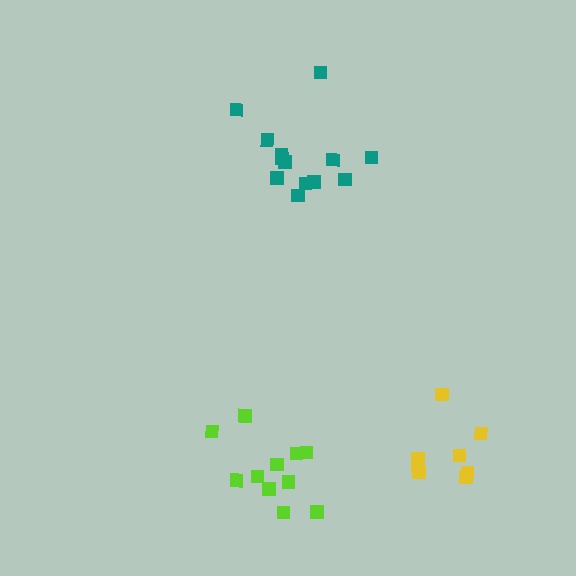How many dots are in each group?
Group 1: 11 dots, Group 2: 13 dots, Group 3: 8 dots (32 total).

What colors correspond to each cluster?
The clusters are colored: lime, teal, yellow.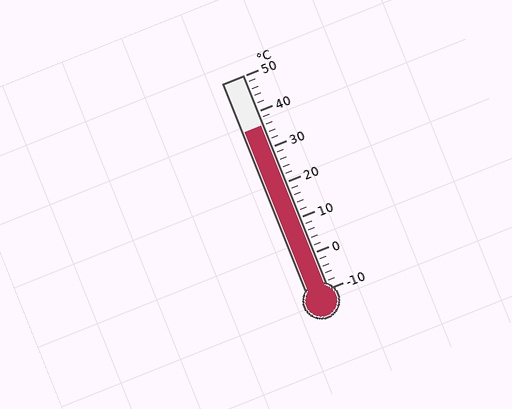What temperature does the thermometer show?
The thermometer shows approximately 36°C.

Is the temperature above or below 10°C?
The temperature is above 10°C.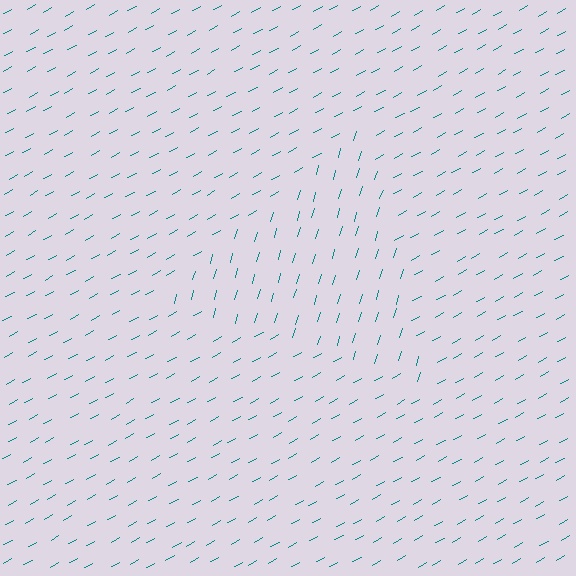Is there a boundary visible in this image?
Yes, there is a texture boundary formed by a change in line orientation.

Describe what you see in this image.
The image is filled with small teal line segments. A triangle region in the image has lines oriented differently from the surrounding lines, creating a visible texture boundary.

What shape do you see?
I see a triangle.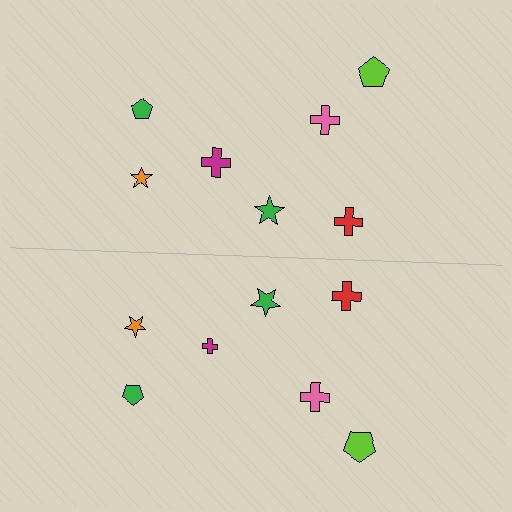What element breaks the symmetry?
The magenta cross on the bottom side has a different size than its mirror counterpart.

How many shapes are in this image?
There are 14 shapes in this image.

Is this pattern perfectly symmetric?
No, the pattern is not perfectly symmetric. The magenta cross on the bottom side has a different size than its mirror counterpart.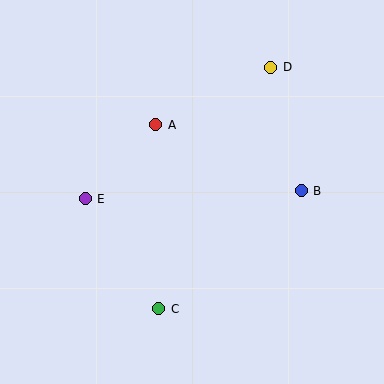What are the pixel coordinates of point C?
Point C is at (159, 309).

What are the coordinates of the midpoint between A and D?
The midpoint between A and D is at (213, 96).